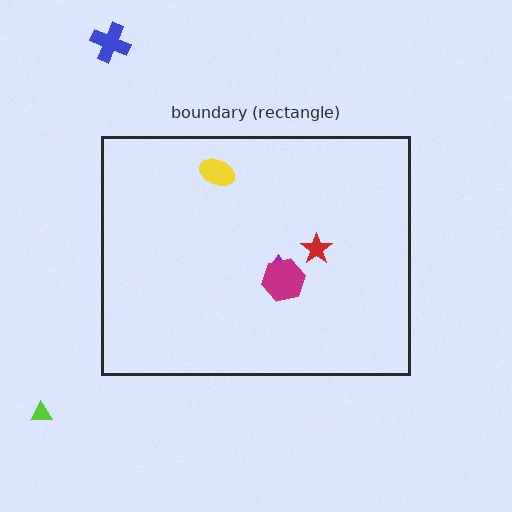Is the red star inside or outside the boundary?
Inside.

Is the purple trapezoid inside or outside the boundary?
Inside.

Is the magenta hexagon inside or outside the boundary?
Inside.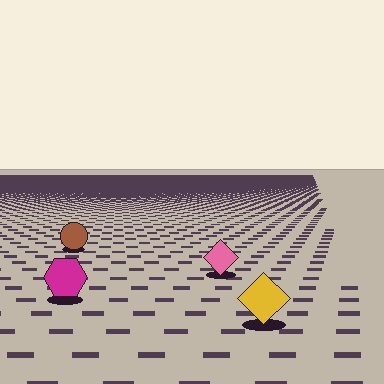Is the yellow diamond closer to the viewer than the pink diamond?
Yes. The yellow diamond is closer — you can tell from the texture gradient: the ground texture is coarser near it.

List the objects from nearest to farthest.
From nearest to farthest: the yellow diamond, the magenta hexagon, the pink diamond, the brown circle.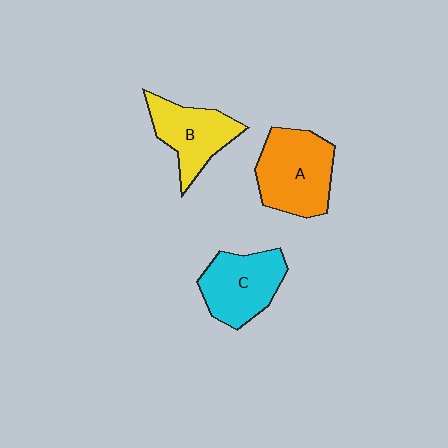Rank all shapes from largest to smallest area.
From largest to smallest: A (orange), C (cyan), B (yellow).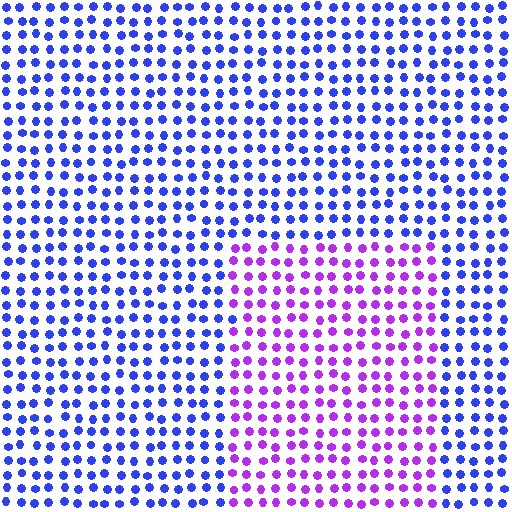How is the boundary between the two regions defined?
The boundary is defined purely by a slight shift in hue (about 49 degrees). Spacing, size, and orientation are identical on both sides.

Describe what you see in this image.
The image is filled with small blue elements in a uniform arrangement. A rectangle-shaped region is visible where the elements are tinted to a slightly different hue, forming a subtle color boundary.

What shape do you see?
I see a rectangle.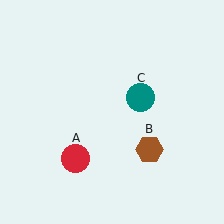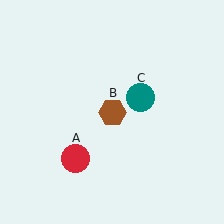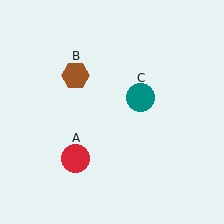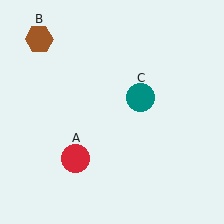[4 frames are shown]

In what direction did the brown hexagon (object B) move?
The brown hexagon (object B) moved up and to the left.